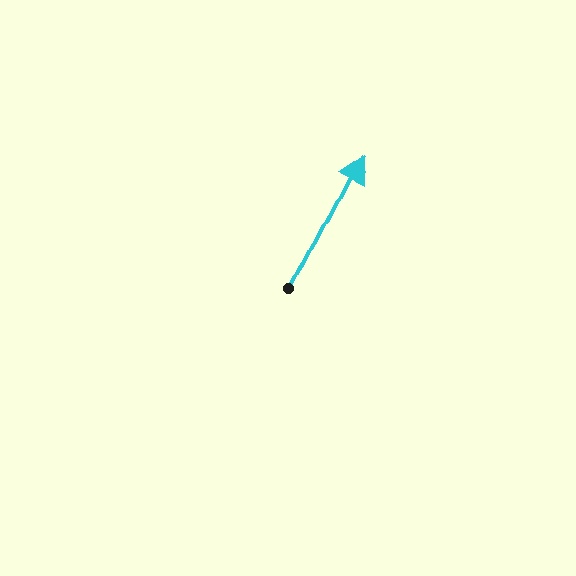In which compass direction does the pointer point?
Northeast.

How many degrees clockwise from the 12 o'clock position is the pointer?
Approximately 28 degrees.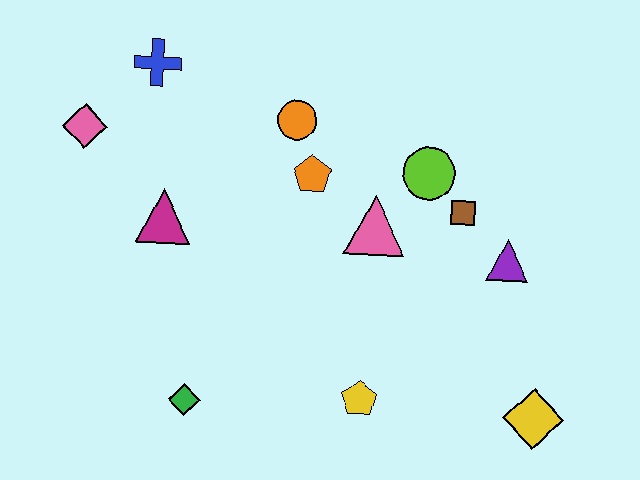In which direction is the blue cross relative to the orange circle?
The blue cross is to the left of the orange circle.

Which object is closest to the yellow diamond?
The purple triangle is closest to the yellow diamond.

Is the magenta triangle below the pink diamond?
Yes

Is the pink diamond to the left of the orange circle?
Yes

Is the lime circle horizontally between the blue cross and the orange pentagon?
No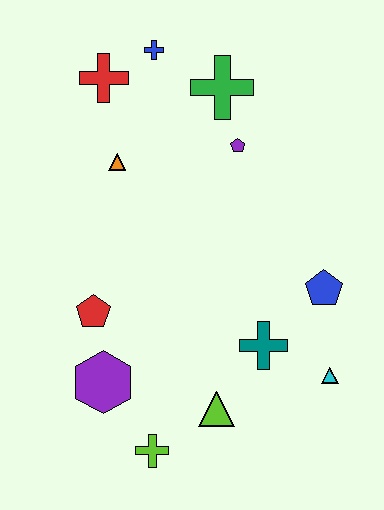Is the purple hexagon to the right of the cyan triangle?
No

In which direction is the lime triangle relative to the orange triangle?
The lime triangle is below the orange triangle.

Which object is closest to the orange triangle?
The red cross is closest to the orange triangle.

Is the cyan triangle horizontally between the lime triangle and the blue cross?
No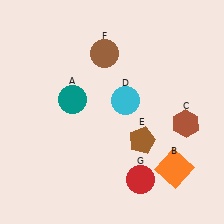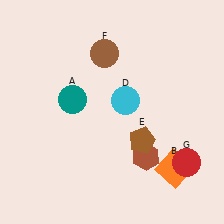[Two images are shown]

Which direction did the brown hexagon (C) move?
The brown hexagon (C) moved left.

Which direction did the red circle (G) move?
The red circle (G) moved right.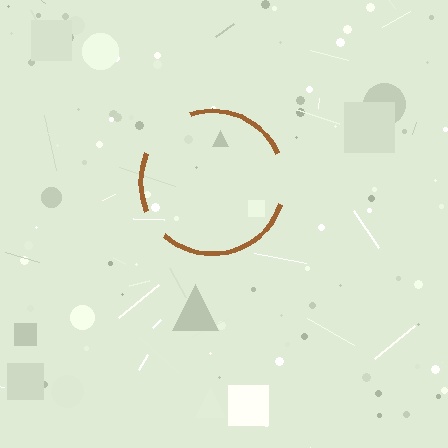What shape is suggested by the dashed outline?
The dashed outline suggests a circle.